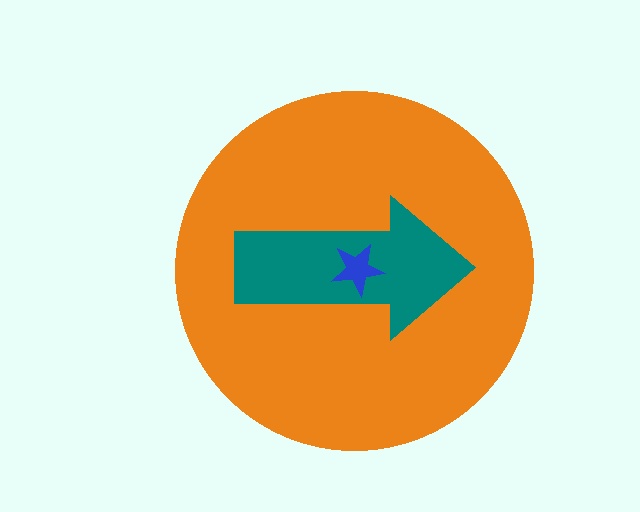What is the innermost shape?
The blue star.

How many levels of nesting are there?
3.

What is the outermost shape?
The orange circle.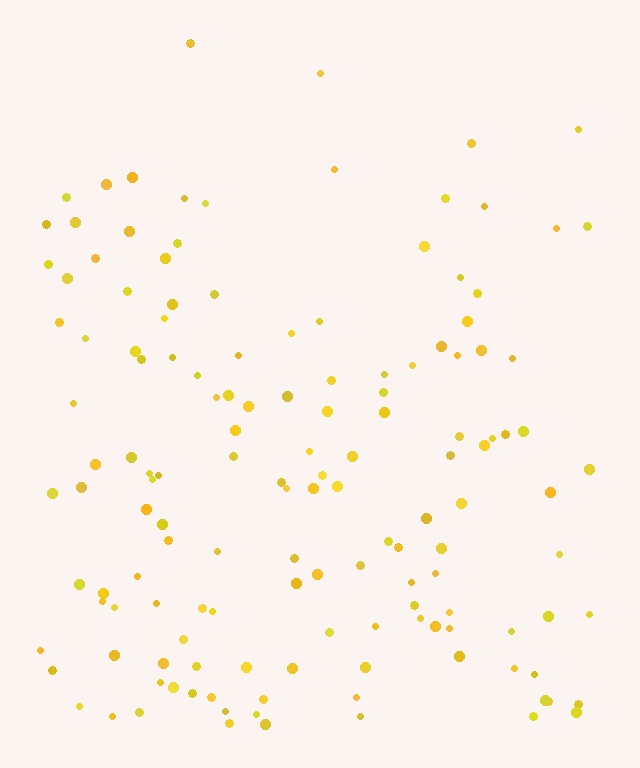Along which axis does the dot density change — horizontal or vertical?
Vertical.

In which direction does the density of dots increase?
From top to bottom, with the bottom side densest.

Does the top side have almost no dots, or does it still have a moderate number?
Still a moderate number, just noticeably fewer than the bottom.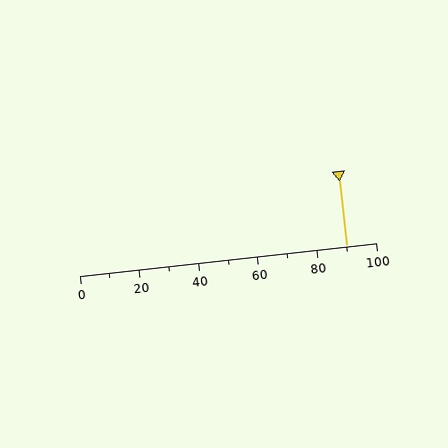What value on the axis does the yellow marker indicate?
The marker indicates approximately 90.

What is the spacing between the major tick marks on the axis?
The major ticks are spaced 20 apart.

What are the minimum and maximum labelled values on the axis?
The axis runs from 0 to 100.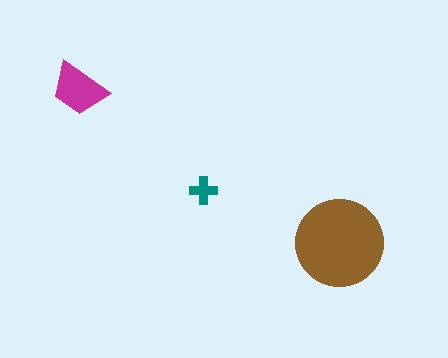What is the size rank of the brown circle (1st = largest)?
1st.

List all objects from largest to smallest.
The brown circle, the magenta trapezoid, the teal cross.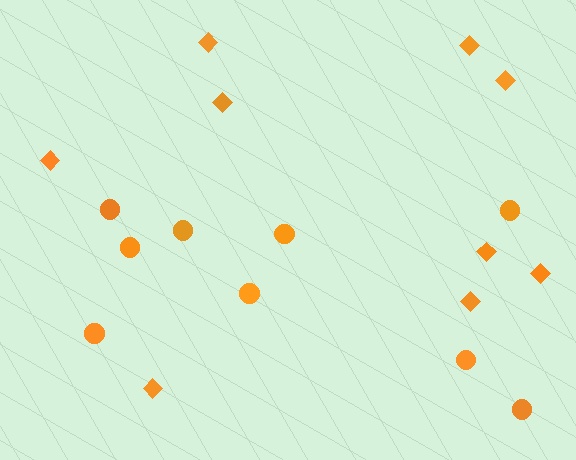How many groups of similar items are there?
There are 2 groups: one group of diamonds (9) and one group of circles (9).